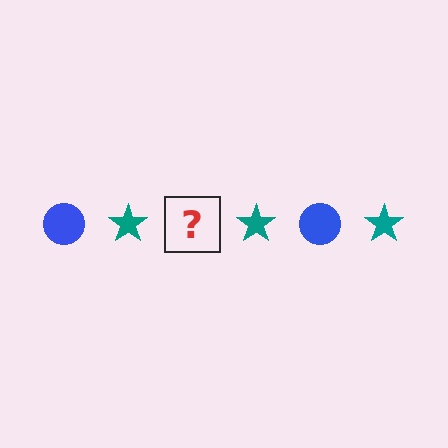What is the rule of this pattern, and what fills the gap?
The rule is that the pattern alternates between blue circle and teal star. The gap should be filled with a blue circle.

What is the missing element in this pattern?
The missing element is a blue circle.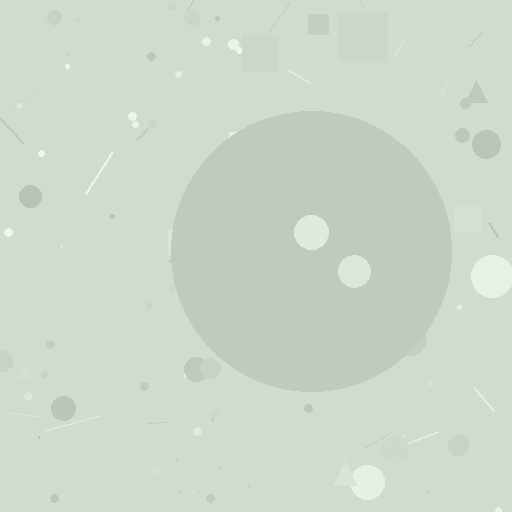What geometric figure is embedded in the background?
A circle is embedded in the background.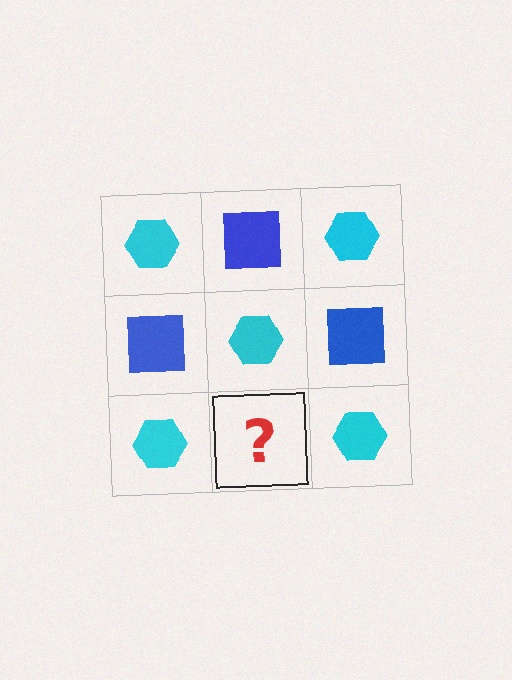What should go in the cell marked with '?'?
The missing cell should contain a blue square.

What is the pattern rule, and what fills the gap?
The rule is that it alternates cyan hexagon and blue square in a checkerboard pattern. The gap should be filled with a blue square.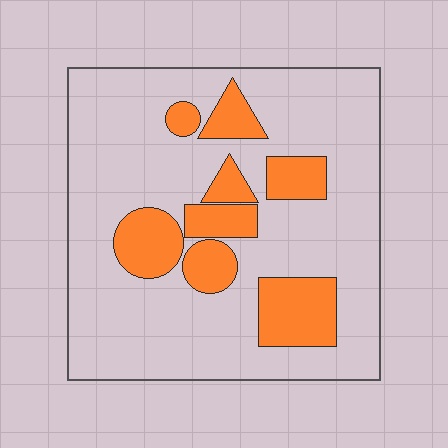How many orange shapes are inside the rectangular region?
8.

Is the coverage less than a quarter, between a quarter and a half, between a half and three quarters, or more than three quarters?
Less than a quarter.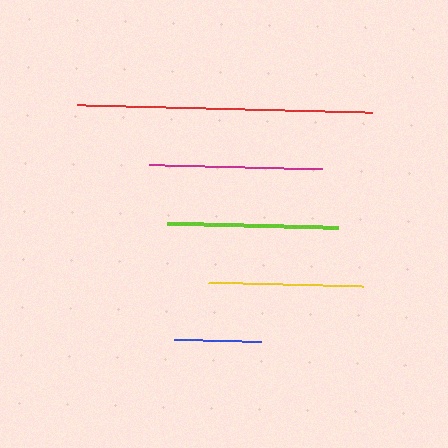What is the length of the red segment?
The red segment is approximately 295 pixels long.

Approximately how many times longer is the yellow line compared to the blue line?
The yellow line is approximately 1.8 times the length of the blue line.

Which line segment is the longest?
The red line is the longest at approximately 295 pixels.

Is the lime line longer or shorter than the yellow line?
The lime line is longer than the yellow line.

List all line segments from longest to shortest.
From longest to shortest: red, magenta, lime, yellow, blue.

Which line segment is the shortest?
The blue line is the shortest at approximately 87 pixels.